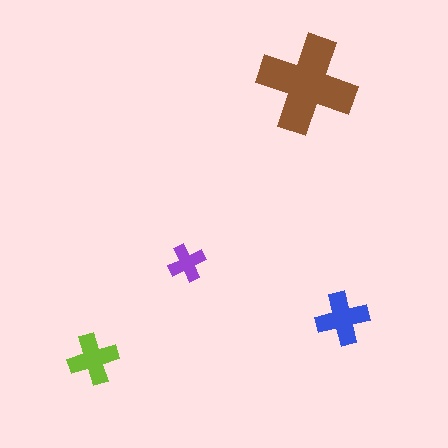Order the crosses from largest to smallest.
the brown one, the blue one, the lime one, the purple one.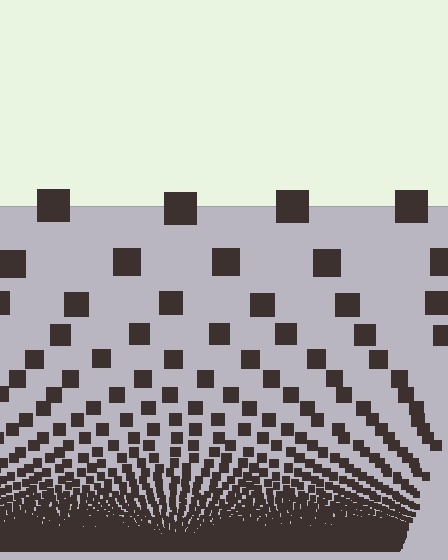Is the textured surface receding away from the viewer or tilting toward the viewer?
The surface appears to tilt toward the viewer. Texture elements get larger and sparser toward the top.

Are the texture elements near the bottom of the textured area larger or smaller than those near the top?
Smaller. The gradient is inverted — elements near the bottom are smaller and denser.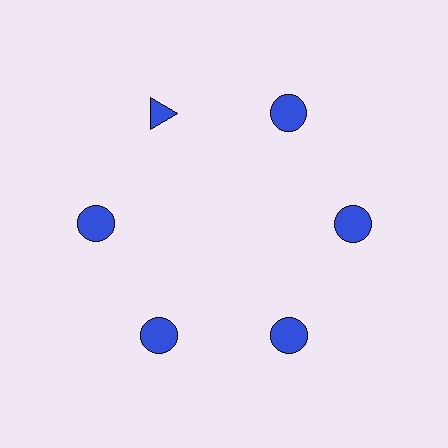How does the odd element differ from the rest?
It has a different shape: triangle instead of circle.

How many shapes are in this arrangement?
There are 6 shapes arranged in a ring pattern.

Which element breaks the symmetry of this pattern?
The blue triangle at roughly the 11 o'clock position breaks the symmetry. All other shapes are blue circles.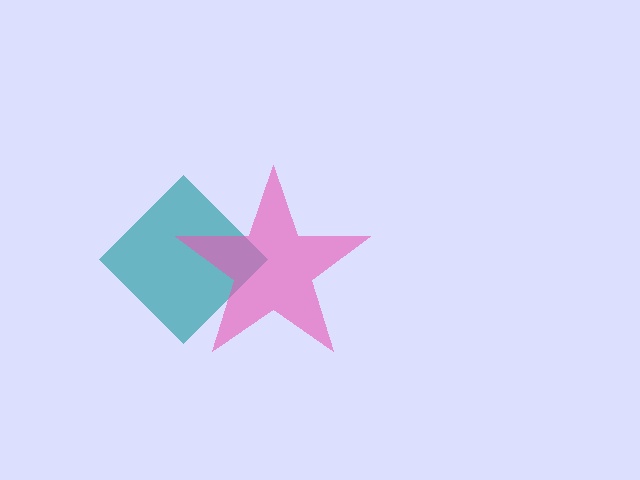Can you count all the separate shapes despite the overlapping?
Yes, there are 2 separate shapes.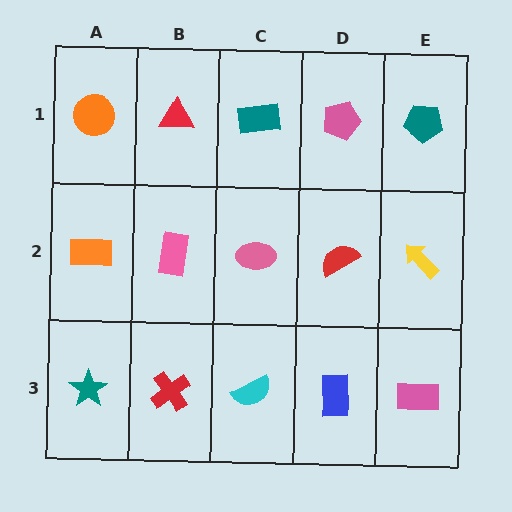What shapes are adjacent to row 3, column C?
A pink ellipse (row 2, column C), a red cross (row 3, column B), a blue rectangle (row 3, column D).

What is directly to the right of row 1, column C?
A pink pentagon.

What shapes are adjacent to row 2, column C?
A teal rectangle (row 1, column C), a cyan semicircle (row 3, column C), a pink rectangle (row 2, column B), a red semicircle (row 2, column D).